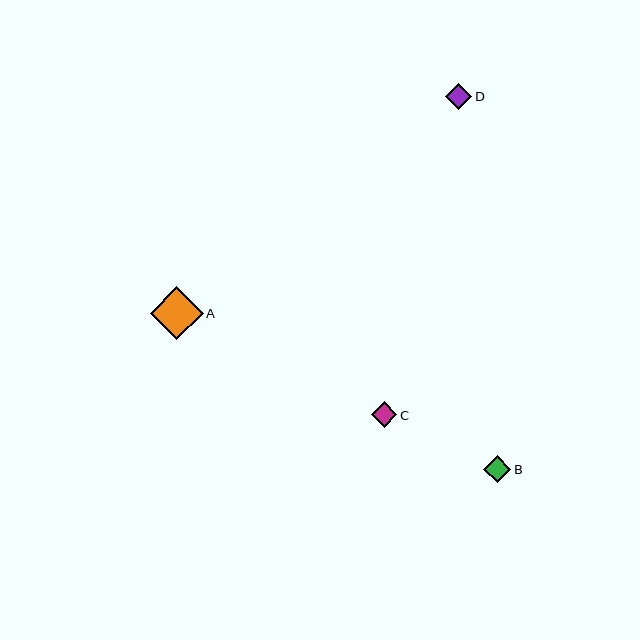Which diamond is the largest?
Diamond A is the largest with a size of approximately 53 pixels.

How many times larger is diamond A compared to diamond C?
Diamond A is approximately 2.1 times the size of diamond C.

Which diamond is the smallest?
Diamond C is the smallest with a size of approximately 25 pixels.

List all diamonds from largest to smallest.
From largest to smallest: A, B, D, C.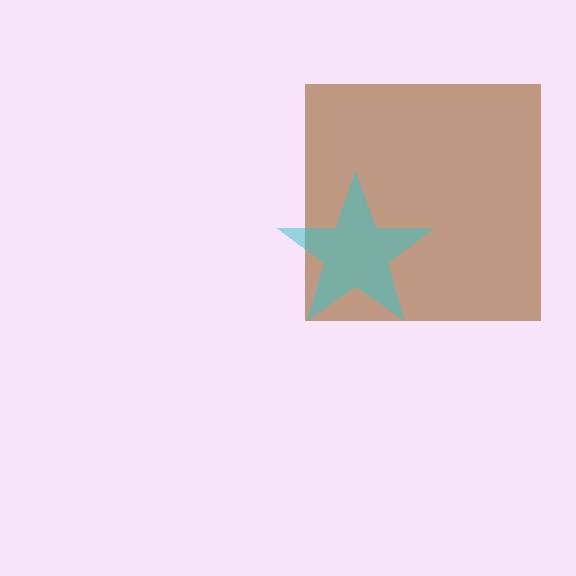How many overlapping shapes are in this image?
There are 2 overlapping shapes in the image.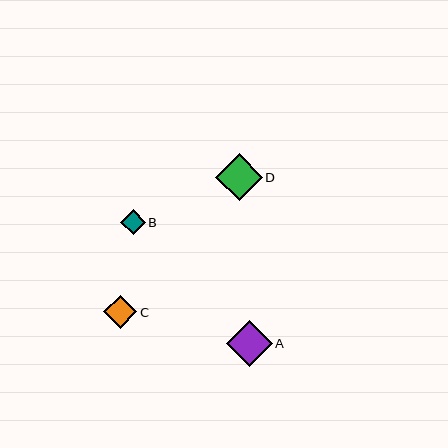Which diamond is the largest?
Diamond D is the largest with a size of approximately 46 pixels.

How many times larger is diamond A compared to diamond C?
Diamond A is approximately 1.4 times the size of diamond C.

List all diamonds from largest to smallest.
From largest to smallest: D, A, C, B.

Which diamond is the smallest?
Diamond B is the smallest with a size of approximately 25 pixels.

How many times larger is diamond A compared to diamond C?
Diamond A is approximately 1.4 times the size of diamond C.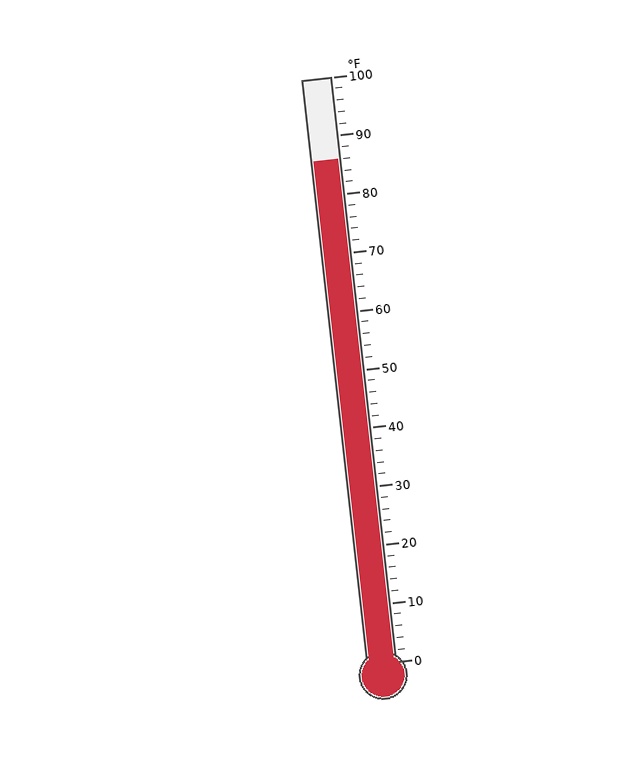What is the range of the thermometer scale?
The thermometer scale ranges from 0°F to 100°F.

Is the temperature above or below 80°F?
The temperature is above 80°F.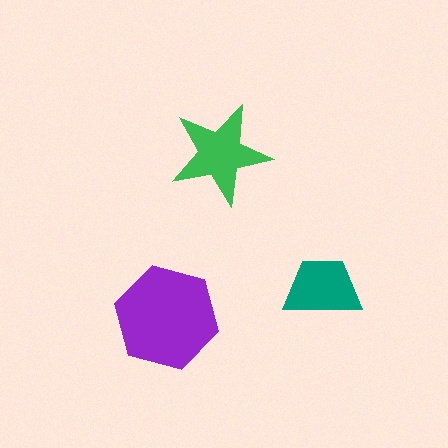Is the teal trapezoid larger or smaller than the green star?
Smaller.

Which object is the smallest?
The teal trapezoid.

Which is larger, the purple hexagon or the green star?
The purple hexagon.